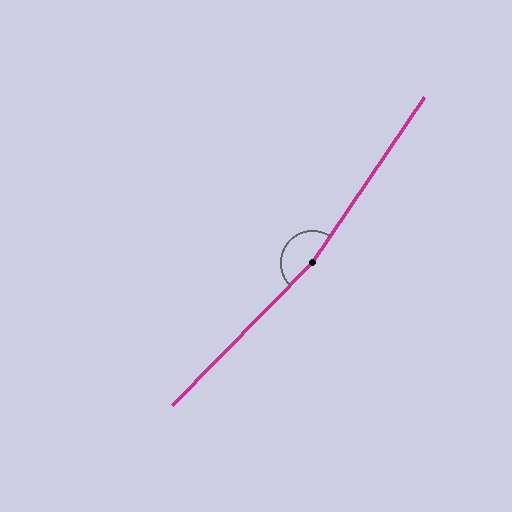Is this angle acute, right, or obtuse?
It is obtuse.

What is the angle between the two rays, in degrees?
Approximately 170 degrees.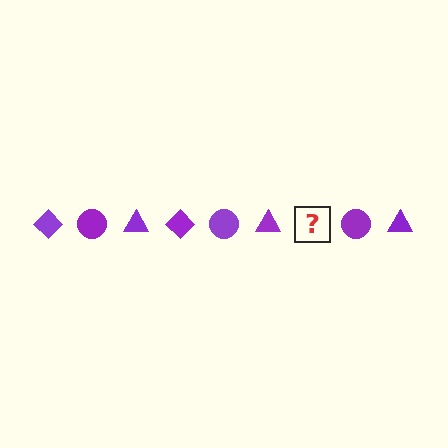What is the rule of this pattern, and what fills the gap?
The rule is that the pattern cycles through diamond, circle, triangle shapes in purple. The gap should be filled with a purple diamond.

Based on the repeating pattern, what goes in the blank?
The blank should be a purple diamond.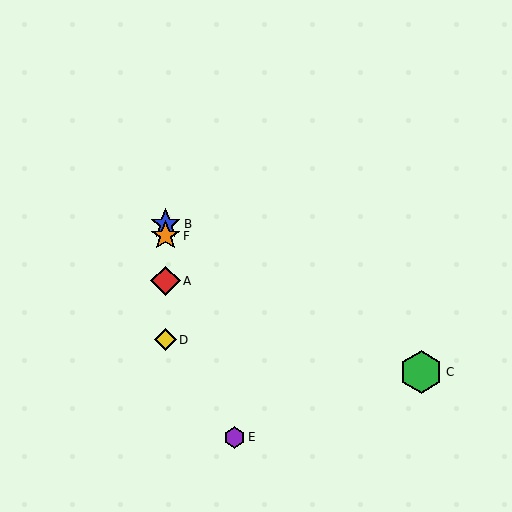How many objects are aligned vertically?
4 objects (A, B, D, F) are aligned vertically.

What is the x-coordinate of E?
Object E is at x≈235.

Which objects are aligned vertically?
Objects A, B, D, F are aligned vertically.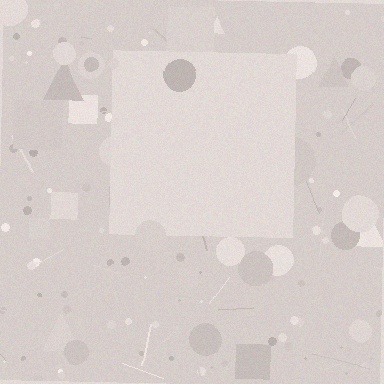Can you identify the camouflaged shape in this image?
The camouflaged shape is a square.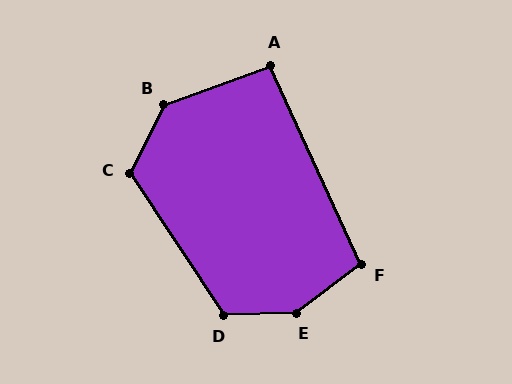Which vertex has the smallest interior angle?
A, at approximately 95 degrees.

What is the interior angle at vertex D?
Approximately 122 degrees (obtuse).